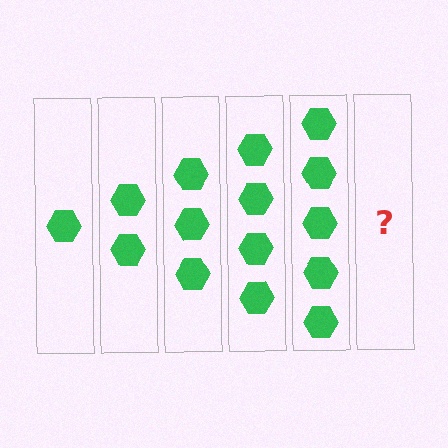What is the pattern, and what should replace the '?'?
The pattern is that each step adds one more hexagon. The '?' should be 6 hexagons.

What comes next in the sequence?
The next element should be 6 hexagons.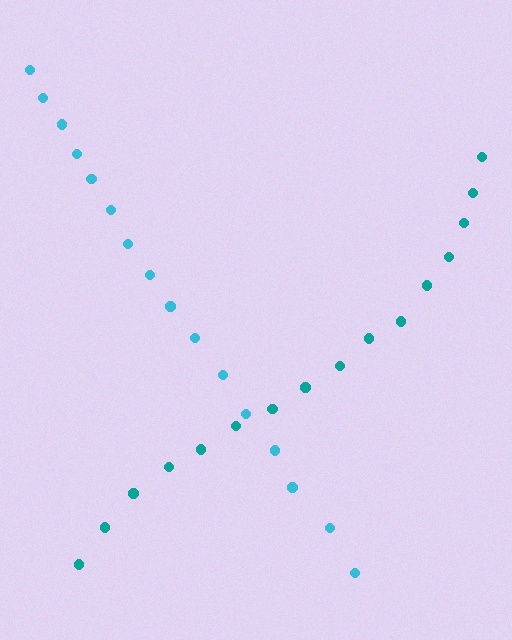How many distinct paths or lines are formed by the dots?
There are 2 distinct paths.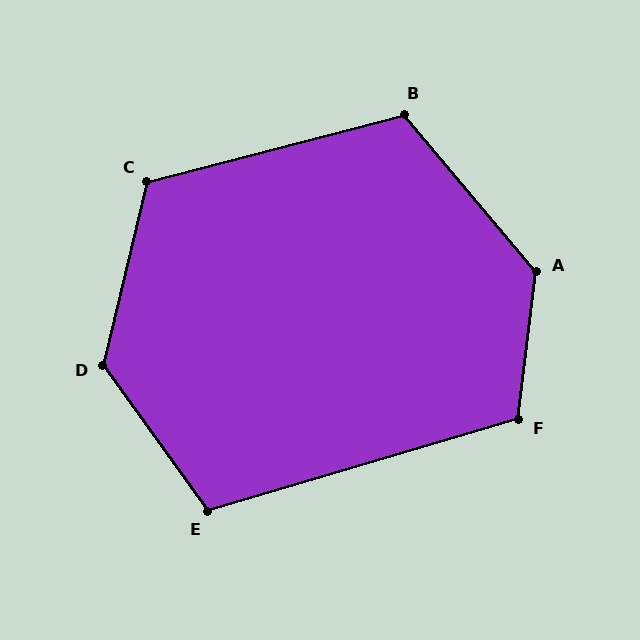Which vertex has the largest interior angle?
A, at approximately 133 degrees.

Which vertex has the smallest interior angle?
E, at approximately 109 degrees.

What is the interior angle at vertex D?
Approximately 131 degrees (obtuse).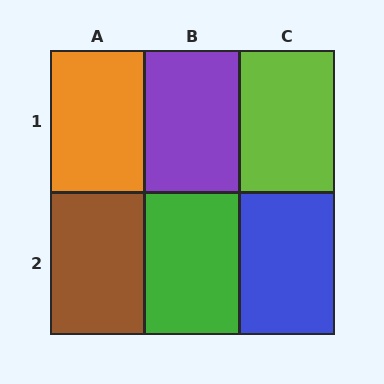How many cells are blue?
1 cell is blue.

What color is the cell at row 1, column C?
Lime.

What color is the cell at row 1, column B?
Purple.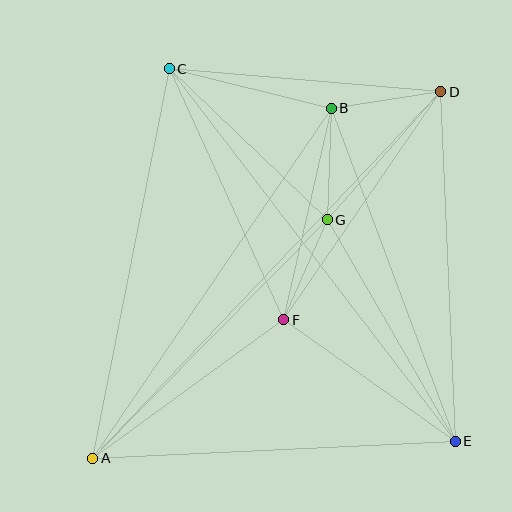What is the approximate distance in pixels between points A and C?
The distance between A and C is approximately 397 pixels.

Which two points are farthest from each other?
Points A and D are farthest from each other.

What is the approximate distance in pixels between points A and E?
The distance between A and E is approximately 363 pixels.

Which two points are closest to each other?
Points F and G are closest to each other.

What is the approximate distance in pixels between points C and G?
The distance between C and G is approximately 219 pixels.